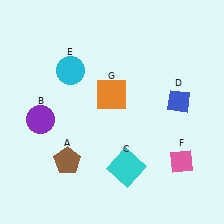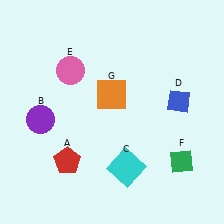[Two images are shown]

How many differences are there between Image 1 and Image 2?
There are 3 differences between the two images.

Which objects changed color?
A changed from brown to red. E changed from cyan to pink. F changed from pink to green.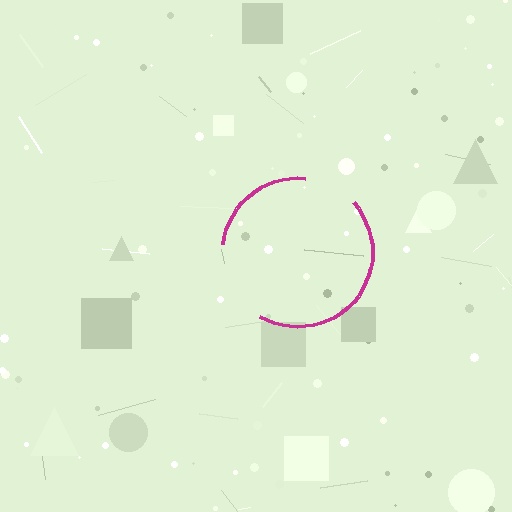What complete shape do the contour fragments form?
The contour fragments form a circle.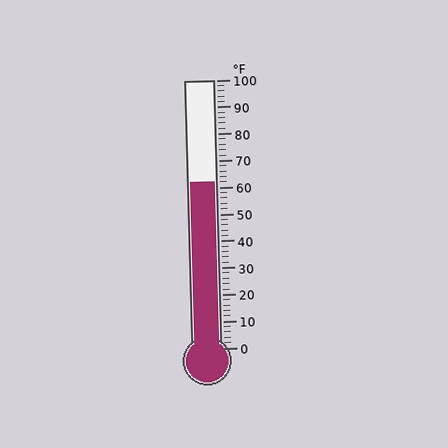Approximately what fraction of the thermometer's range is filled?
The thermometer is filled to approximately 60% of its range.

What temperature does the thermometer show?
The thermometer shows approximately 62°F.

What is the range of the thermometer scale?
The thermometer scale ranges from 0°F to 100°F.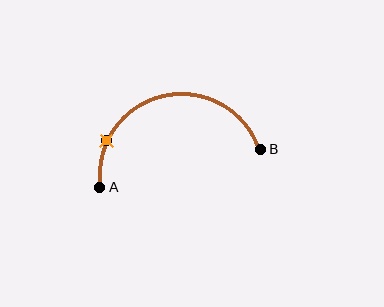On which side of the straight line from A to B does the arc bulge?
The arc bulges above the straight line connecting A and B.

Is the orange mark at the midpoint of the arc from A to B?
No. The orange mark lies on the arc but is closer to endpoint A. The arc midpoint would be at the point on the curve equidistant along the arc from both A and B.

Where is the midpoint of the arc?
The arc midpoint is the point on the curve farthest from the straight line joining A and B. It sits above that line.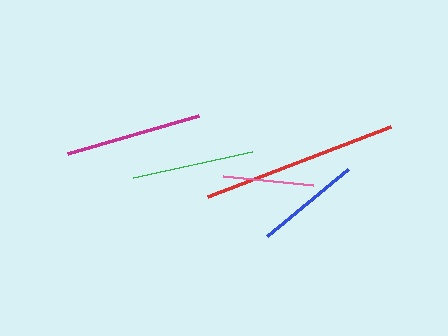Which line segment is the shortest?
The pink line is the shortest at approximately 90 pixels.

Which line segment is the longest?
The red line is the longest at approximately 195 pixels.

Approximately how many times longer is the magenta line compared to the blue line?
The magenta line is approximately 1.3 times the length of the blue line.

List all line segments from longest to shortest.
From longest to shortest: red, magenta, green, blue, pink.